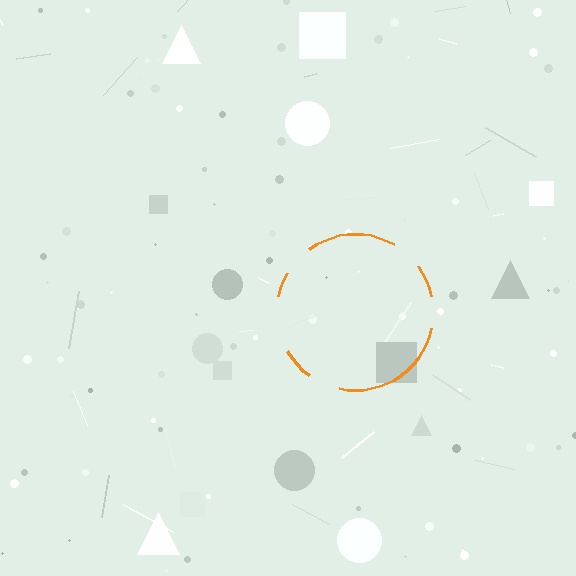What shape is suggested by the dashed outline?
The dashed outline suggests a circle.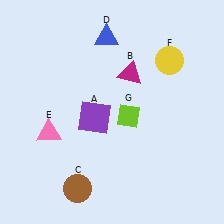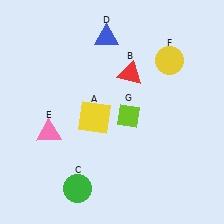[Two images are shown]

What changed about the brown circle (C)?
In Image 1, C is brown. In Image 2, it changed to green.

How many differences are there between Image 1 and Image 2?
There are 3 differences between the two images.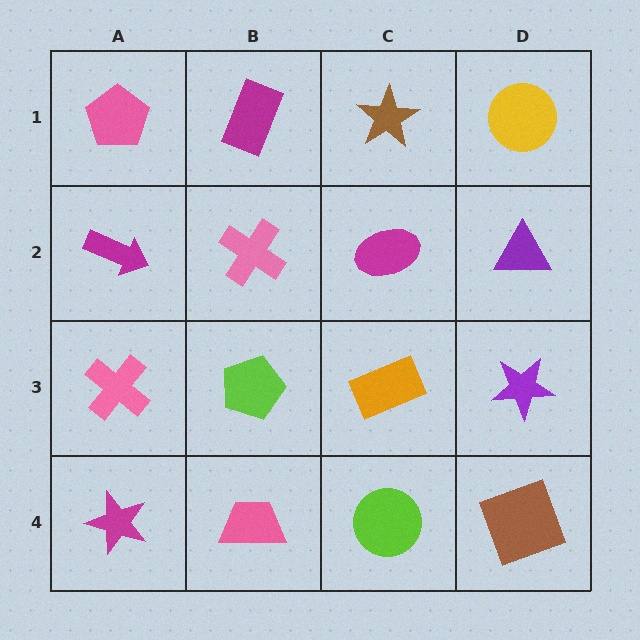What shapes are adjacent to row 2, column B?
A magenta rectangle (row 1, column B), a lime pentagon (row 3, column B), a magenta arrow (row 2, column A), a magenta ellipse (row 2, column C).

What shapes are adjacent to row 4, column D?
A purple star (row 3, column D), a lime circle (row 4, column C).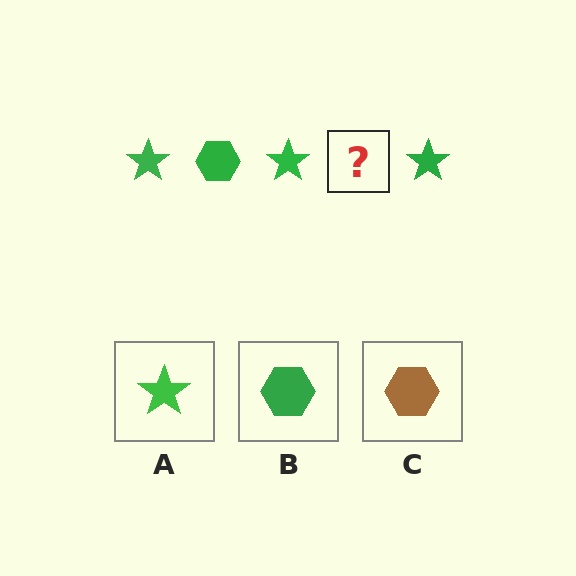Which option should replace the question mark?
Option B.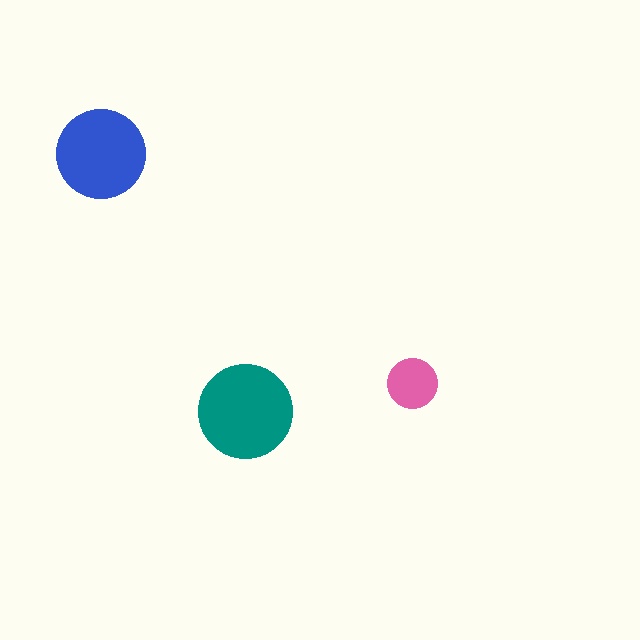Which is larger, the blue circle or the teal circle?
The teal one.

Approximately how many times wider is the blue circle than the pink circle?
About 2 times wider.